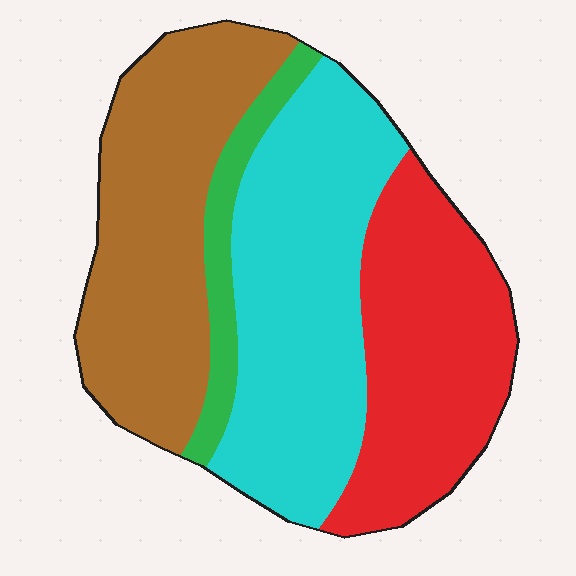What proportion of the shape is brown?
Brown covers around 30% of the shape.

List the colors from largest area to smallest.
From largest to smallest: cyan, brown, red, green.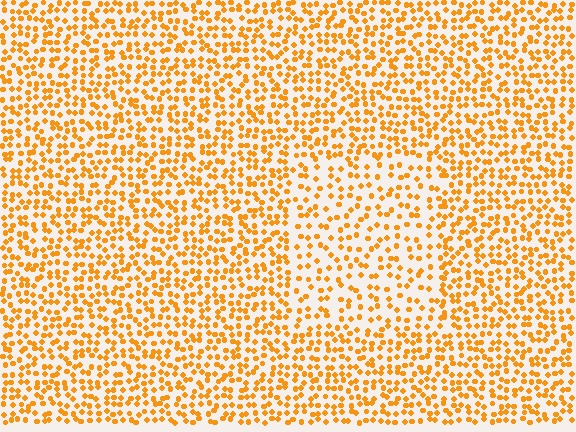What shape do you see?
I see a rectangle.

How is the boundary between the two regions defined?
The boundary is defined by a change in element density (approximately 1.7x ratio). All elements are the same color, size, and shape.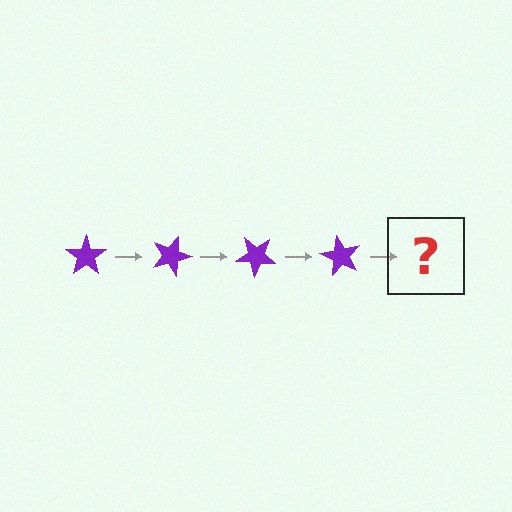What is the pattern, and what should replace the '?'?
The pattern is that the star rotates 20 degrees each step. The '?' should be a purple star rotated 80 degrees.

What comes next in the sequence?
The next element should be a purple star rotated 80 degrees.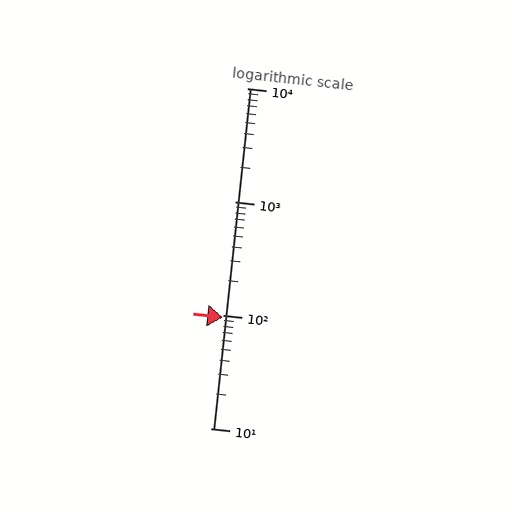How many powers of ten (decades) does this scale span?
The scale spans 3 decades, from 10 to 10000.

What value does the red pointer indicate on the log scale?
The pointer indicates approximately 95.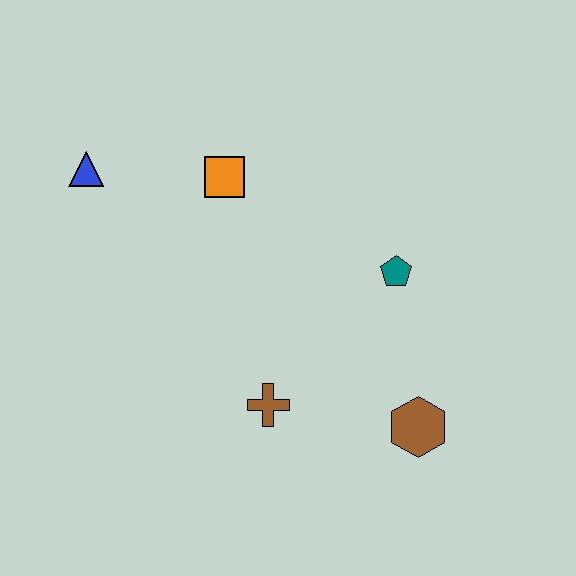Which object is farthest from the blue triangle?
The brown hexagon is farthest from the blue triangle.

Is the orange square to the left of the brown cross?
Yes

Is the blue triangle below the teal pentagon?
No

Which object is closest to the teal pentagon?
The brown hexagon is closest to the teal pentagon.